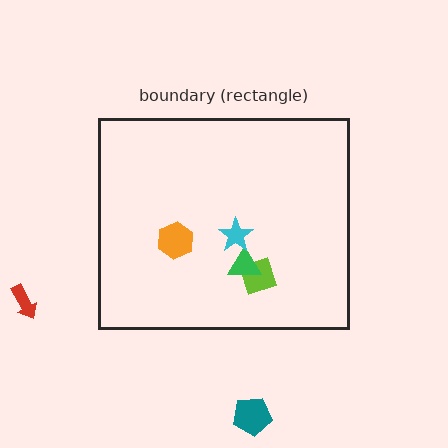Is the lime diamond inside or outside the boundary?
Inside.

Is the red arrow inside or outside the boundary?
Outside.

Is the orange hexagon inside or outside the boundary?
Inside.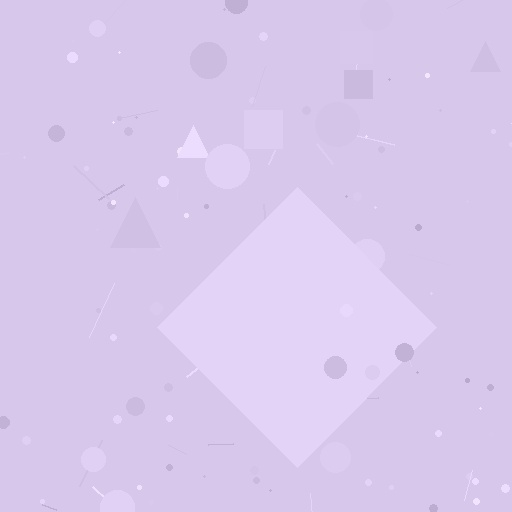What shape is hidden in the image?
A diamond is hidden in the image.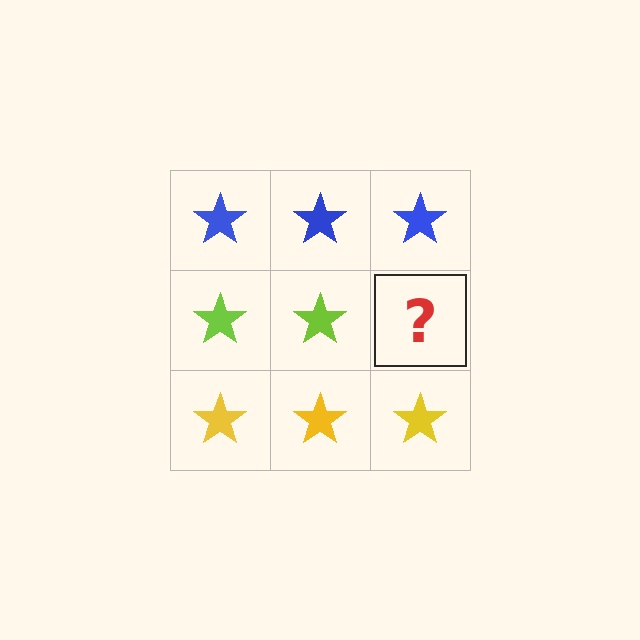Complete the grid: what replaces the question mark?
The question mark should be replaced with a lime star.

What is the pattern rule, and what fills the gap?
The rule is that each row has a consistent color. The gap should be filled with a lime star.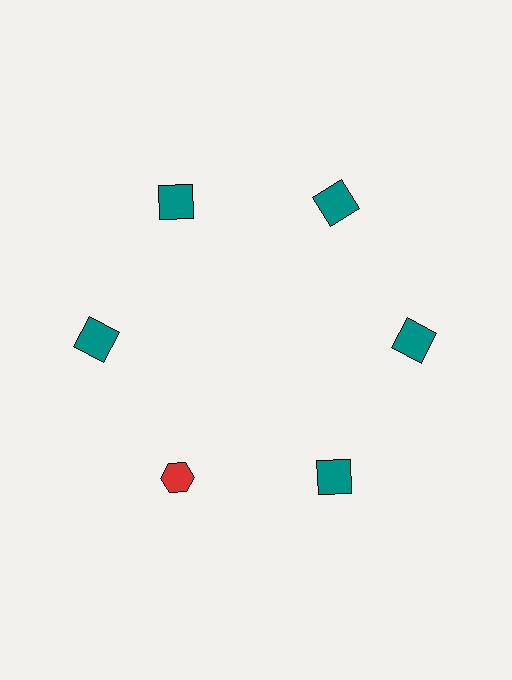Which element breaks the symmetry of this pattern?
The red hexagon at roughly the 7 o'clock position breaks the symmetry. All other shapes are teal squares.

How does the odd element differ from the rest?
It differs in both color (red instead of teal) and shape (hexagon instead of square).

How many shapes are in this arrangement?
There are 6 shapes arranged in a ring pattern.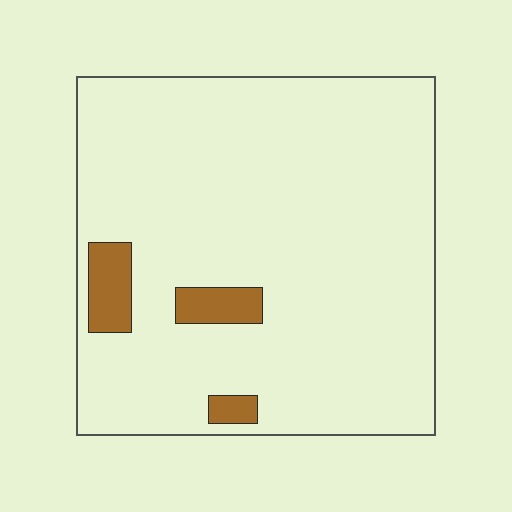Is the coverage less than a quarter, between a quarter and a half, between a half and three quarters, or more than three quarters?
Less than a quarter.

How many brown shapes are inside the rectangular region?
3.